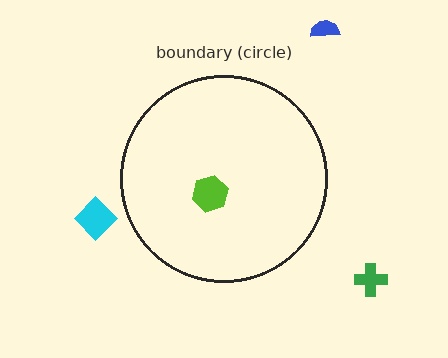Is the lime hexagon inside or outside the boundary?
Inside.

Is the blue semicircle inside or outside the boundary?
Outside.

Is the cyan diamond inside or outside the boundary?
Outside.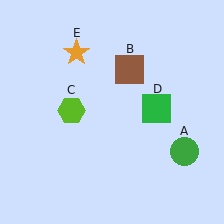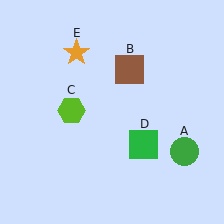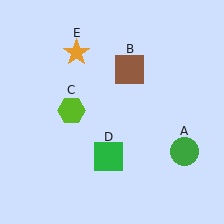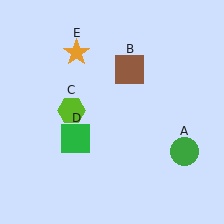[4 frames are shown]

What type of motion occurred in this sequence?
The green square (object D) rotated clockwise around the center of the scene.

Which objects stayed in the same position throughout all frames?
Green circle (object A) and brown square (object B) and lime hexagon (object C) and orange star (object E) remained stationary.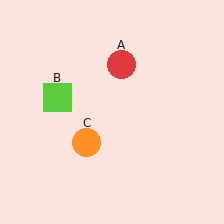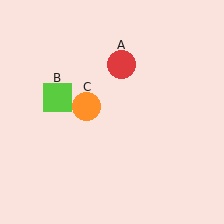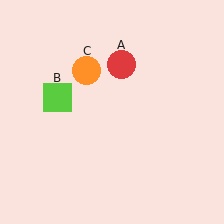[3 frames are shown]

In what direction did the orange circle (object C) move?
The orange circle (object C) moved up.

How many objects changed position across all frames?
1 object changed position: orange circle (object C).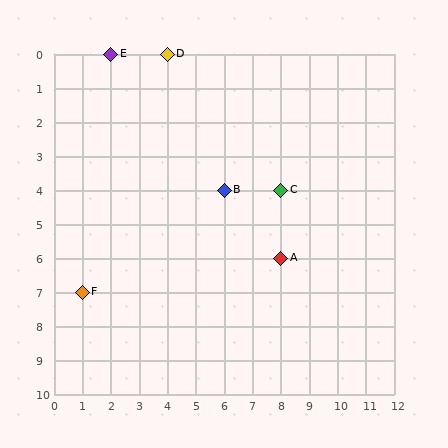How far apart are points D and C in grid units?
Points D and C are 4 columns and 4 rows apart (about 5.7 grid units diagonally).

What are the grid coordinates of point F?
Point F is at grid coordinates (1, 7).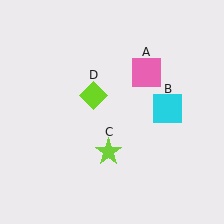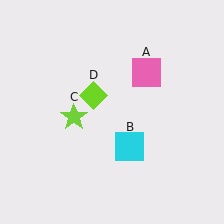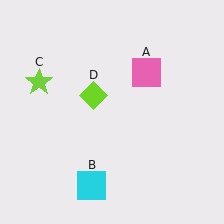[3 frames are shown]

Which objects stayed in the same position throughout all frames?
Pink square (object A) and lime diamond (object D) remained stationary.